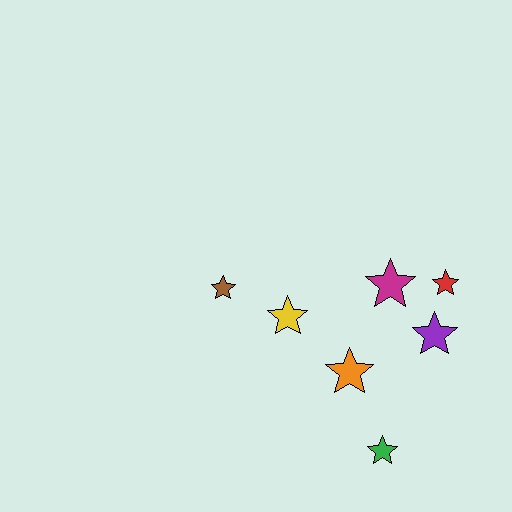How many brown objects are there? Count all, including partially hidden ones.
There is 1 brown object.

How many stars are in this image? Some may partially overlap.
There are 7 stars.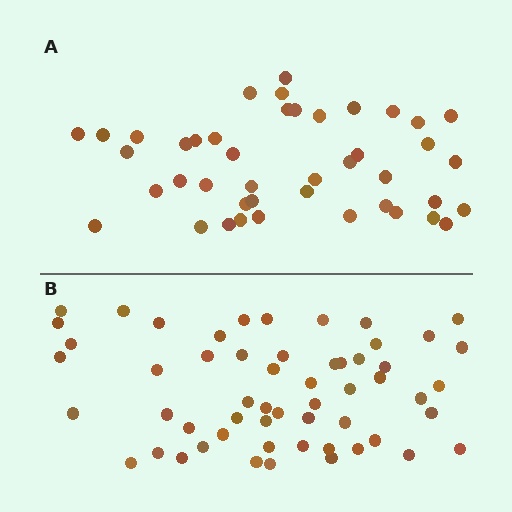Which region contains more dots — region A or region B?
Region B (the bottom region) has more dots.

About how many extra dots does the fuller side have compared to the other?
Region B has approximately 15 more dots than region A.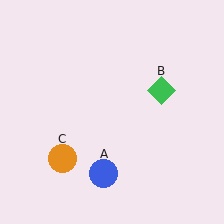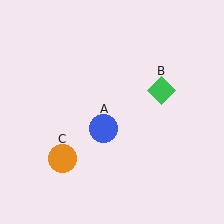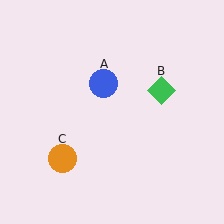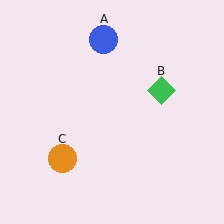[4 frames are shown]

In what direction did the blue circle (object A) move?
The blue circle (object A) moved up.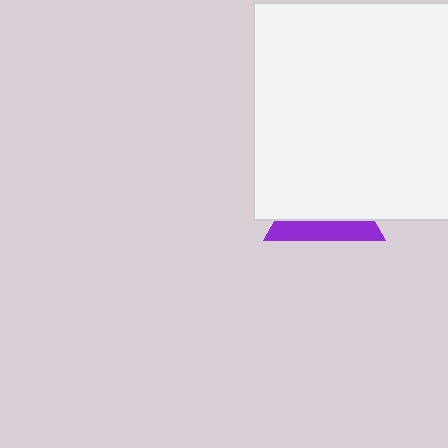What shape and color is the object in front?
The object in front is a white square.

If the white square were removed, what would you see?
You would see the complete purple triangle.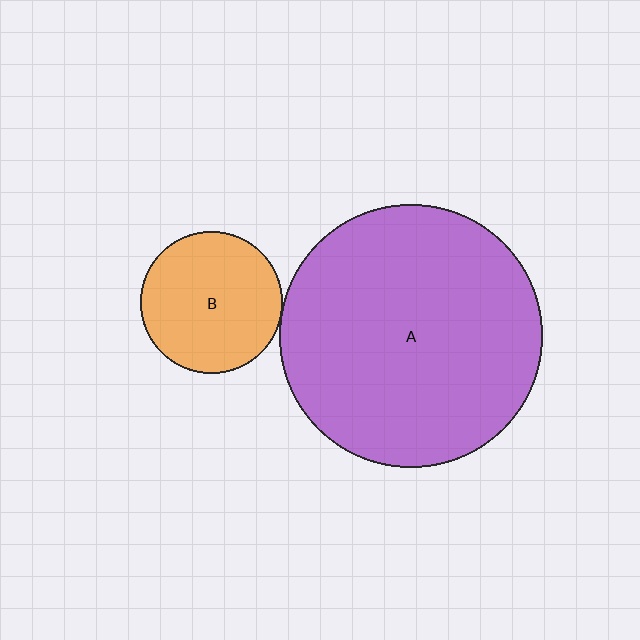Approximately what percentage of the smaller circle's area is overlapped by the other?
Approximately 5%.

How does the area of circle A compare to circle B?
Approximately 3.4 times.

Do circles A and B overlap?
Yes.